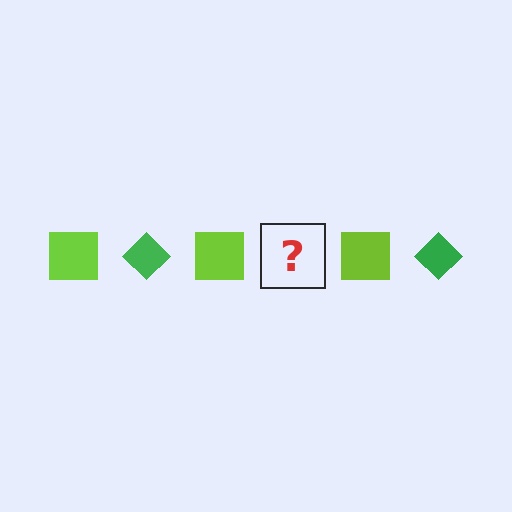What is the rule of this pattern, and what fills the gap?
The rule is that the pattern alternates between lime square and green diamond. The gap should be filled with a green diamond.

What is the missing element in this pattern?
The missing element is a green diamond.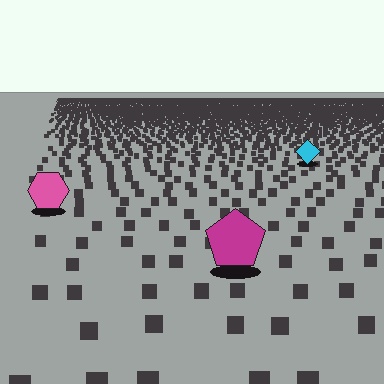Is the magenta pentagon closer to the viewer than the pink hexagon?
Yes. The magenta pentagon is closer — you can tell from the texture gradient: the ground texture is coarser near it.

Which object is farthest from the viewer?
The cyan diamond is farthest from the viewer. It appears smaller and the ground texture around it is denser.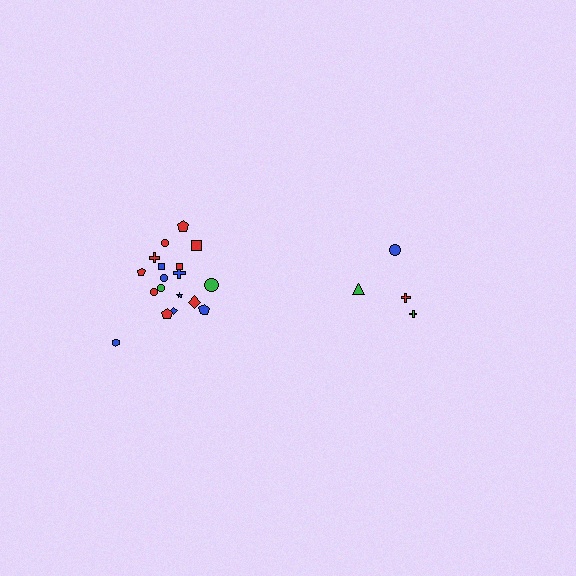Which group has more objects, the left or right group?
The left group.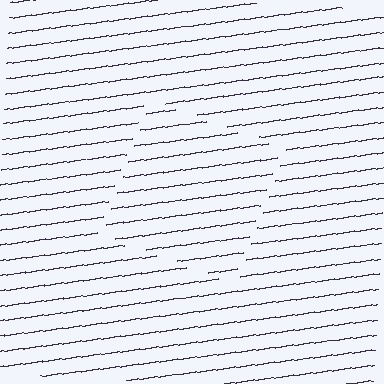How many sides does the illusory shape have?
4 sides — the line-ends trace a square.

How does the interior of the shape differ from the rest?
The interior of the shape contains the same grating, shifted by half a period — the contour is defined by the phase discontinuity where line-ends from the inner and outer gratings abut.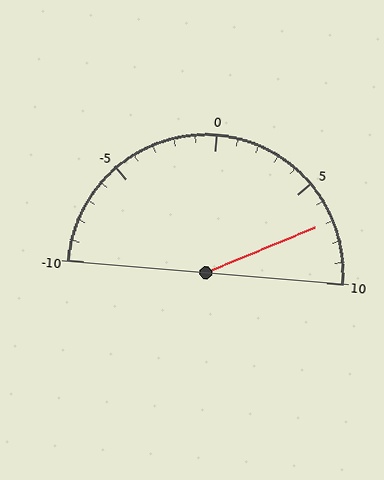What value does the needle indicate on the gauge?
The needle indicates approximately 7.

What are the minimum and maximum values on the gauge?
The gauge ranges from -10 to 10.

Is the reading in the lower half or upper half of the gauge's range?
The reading is in the upper half of the range (-10 to 10).